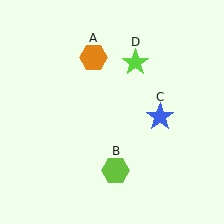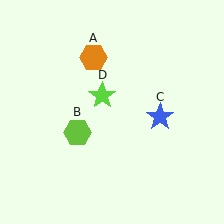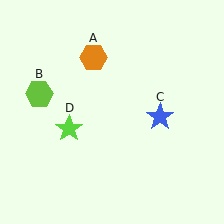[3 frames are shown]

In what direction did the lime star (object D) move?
The lime star (object D) moved down and to the left.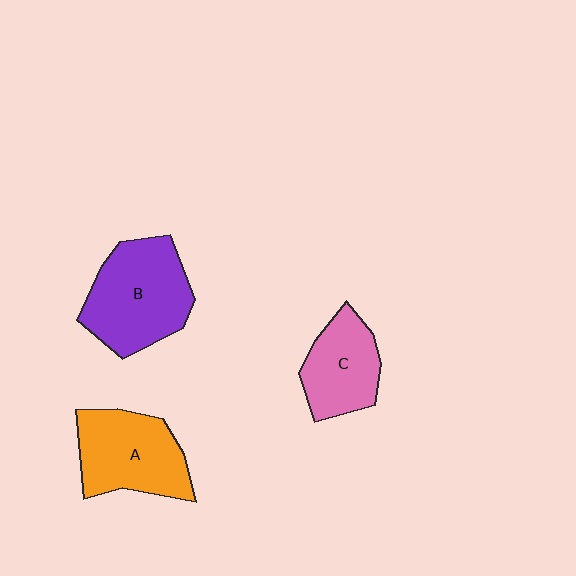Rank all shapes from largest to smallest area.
From largest to smallest: B (purple), A (orange), C (pink).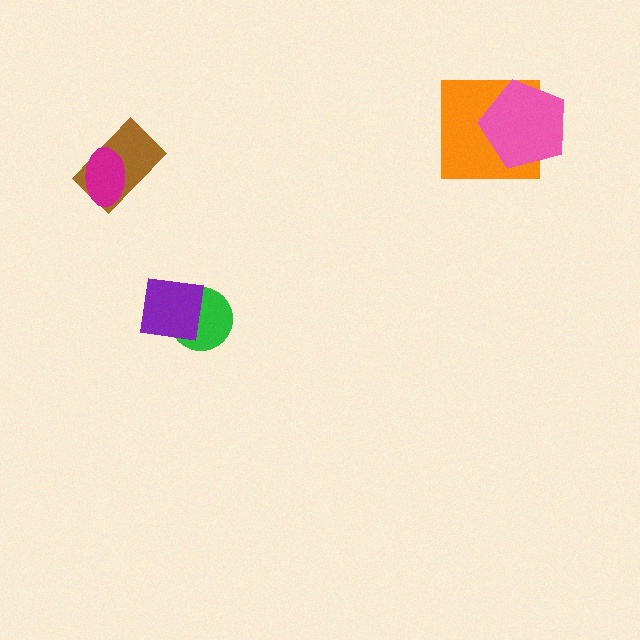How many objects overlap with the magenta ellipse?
1 object overlaps with the magenta ellipse.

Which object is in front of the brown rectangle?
The magenta ellipse is in front of the brown rectangle.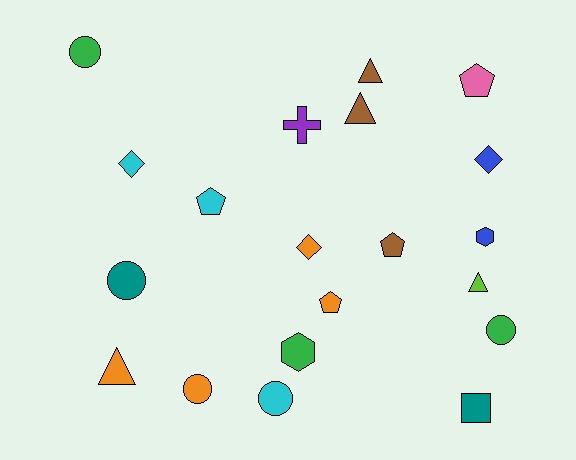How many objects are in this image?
There are 20 objects.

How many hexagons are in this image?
There are 2 hexagons.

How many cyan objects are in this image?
There are 3 cyan objects.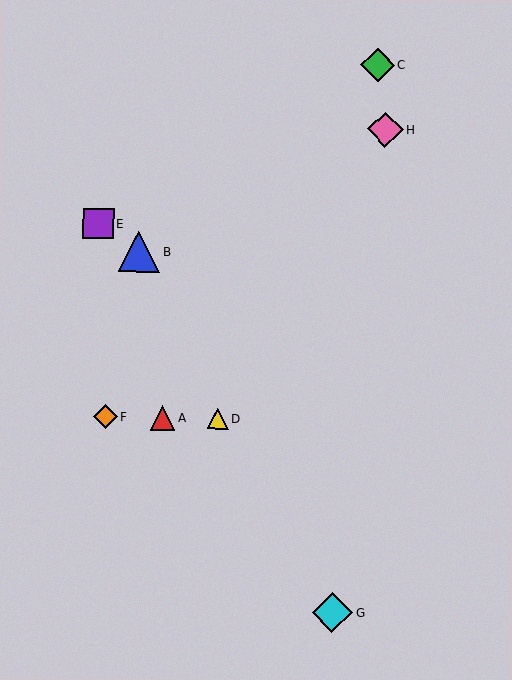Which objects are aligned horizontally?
Objects A, D, F are aligned horizontally.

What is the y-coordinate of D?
Object D is at y≈418.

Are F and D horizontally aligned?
Yes, both are at y≈417.